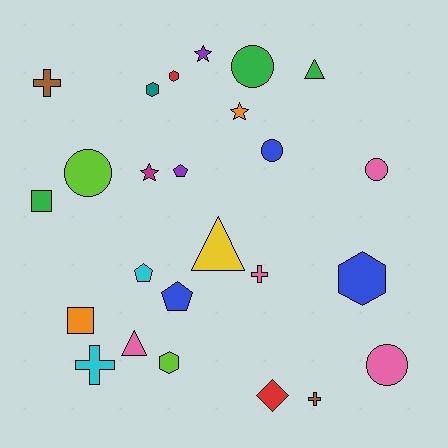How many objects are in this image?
There are 25 objects.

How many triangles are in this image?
There are 3 triangles.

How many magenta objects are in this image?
There is 1 magenta object.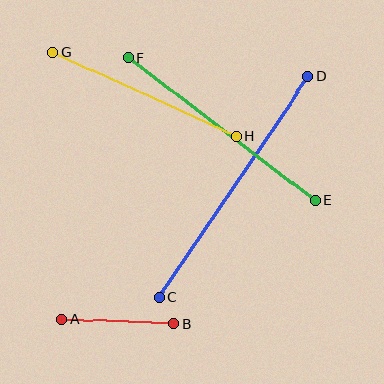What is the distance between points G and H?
The distance is approximately 201 pixels.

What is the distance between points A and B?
The distance is approximately 112 pixels.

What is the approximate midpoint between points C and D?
The midpoint is at approximately (234, 187) pixels.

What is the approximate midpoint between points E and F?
The midpoint is at approximately (222, 130) pixels.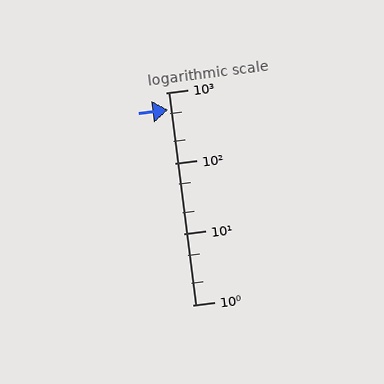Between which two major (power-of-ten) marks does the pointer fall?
The pointer is between 100 and 1000.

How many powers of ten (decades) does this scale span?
The scale spans 3 decades, from 1 to 1000.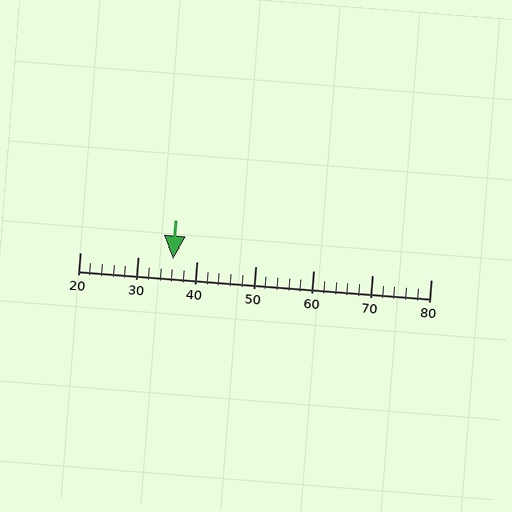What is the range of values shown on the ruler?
The ruler shows values from 20 to 80.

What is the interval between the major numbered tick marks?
The major tick marks are spaced 10 units apart.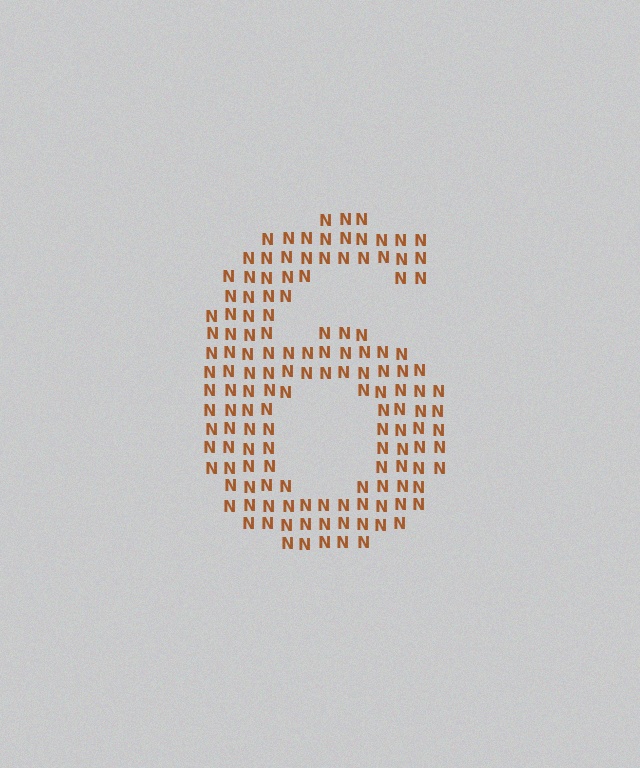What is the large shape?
The large shape is the digit 6.